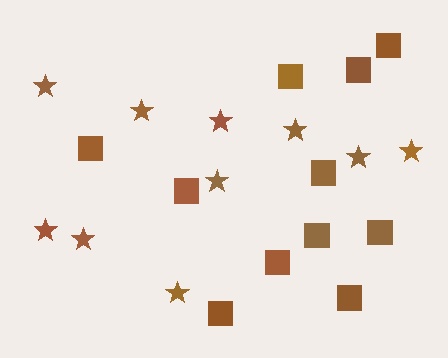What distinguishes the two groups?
There are 2 groups: one group of stars (10) and one group of squares (11).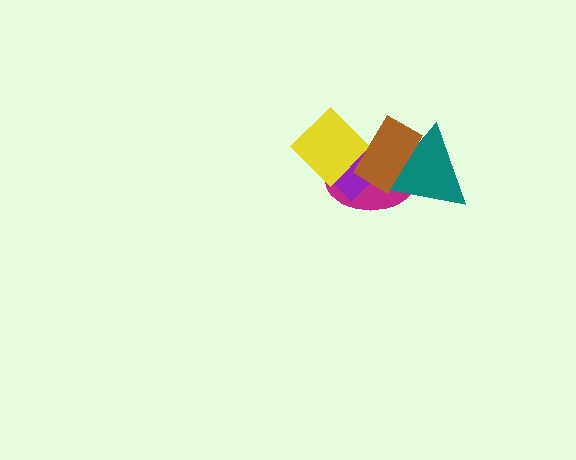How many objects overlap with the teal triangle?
3 objects overlap with the teal triangle.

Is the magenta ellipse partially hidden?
Yes, it is partially covered by another shape.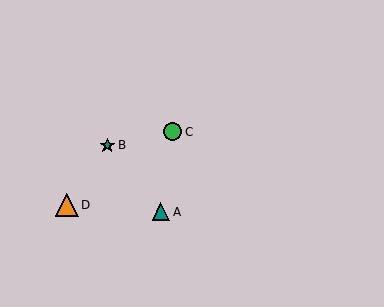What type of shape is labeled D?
Shape D is an orange triangle.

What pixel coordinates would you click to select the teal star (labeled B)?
Click at (107, 145) to select the teal star B.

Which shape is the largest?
The orange triangle (labeled D) is the largest.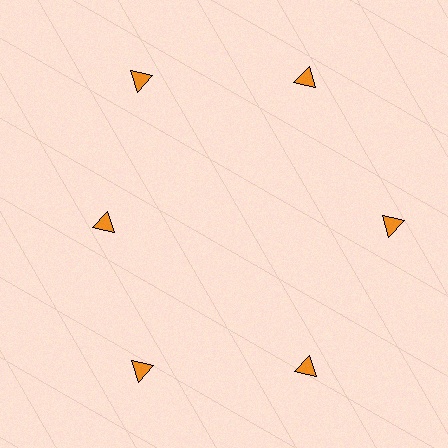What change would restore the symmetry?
The symmetry would be restored by moving it outward, back onto the ring so that all 6 triangles sit at equal angles and equal distance from the center.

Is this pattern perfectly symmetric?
No. The 6 orange triangles are arranged in a ring, but one element near the 9 o'clock position is pulled inward toward the center, breaking the 6-fold rotational symmetry.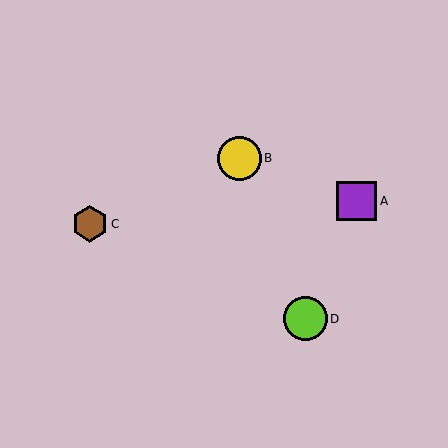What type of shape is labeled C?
Shape C is a brown hexagon.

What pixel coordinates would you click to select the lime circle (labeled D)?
Click at (305, 319) to select the lime circle D.